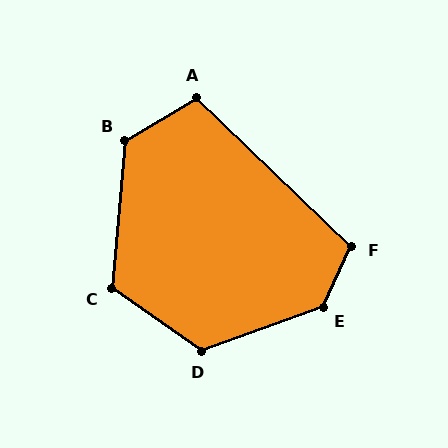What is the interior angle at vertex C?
Approximately 120 degrees (obtuse).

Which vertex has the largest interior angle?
E, at approximately 135 degrees.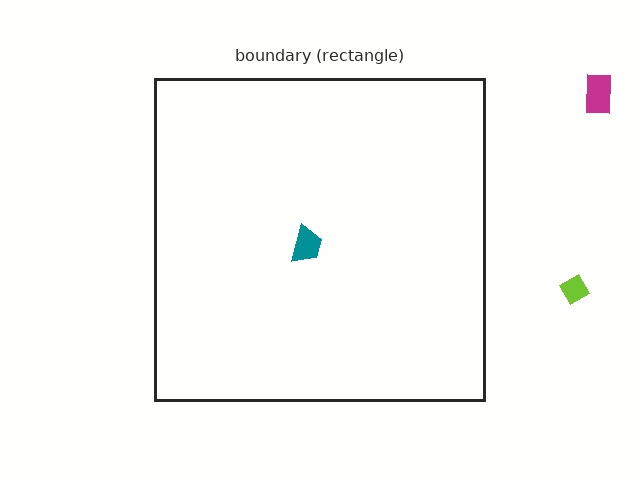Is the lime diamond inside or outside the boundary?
Outside.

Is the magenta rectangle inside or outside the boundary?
Outside.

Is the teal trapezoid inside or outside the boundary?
Inside.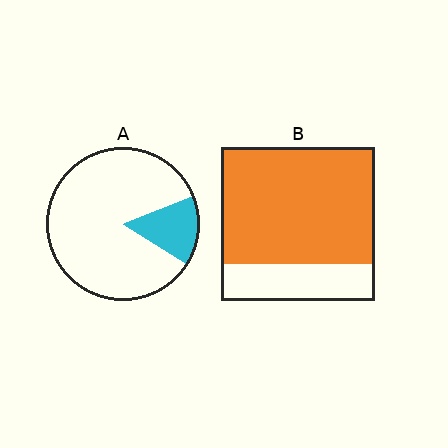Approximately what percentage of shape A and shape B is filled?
A is approximately 15% and B is approximately 75%.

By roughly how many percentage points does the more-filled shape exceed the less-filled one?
By roughly 60 percentage points (B over A).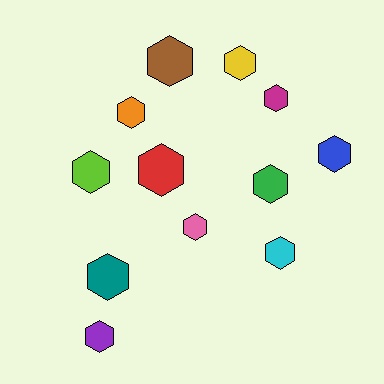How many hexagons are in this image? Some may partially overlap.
There are 12 hexagons.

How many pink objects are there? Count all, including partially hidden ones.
There is 1 pink object.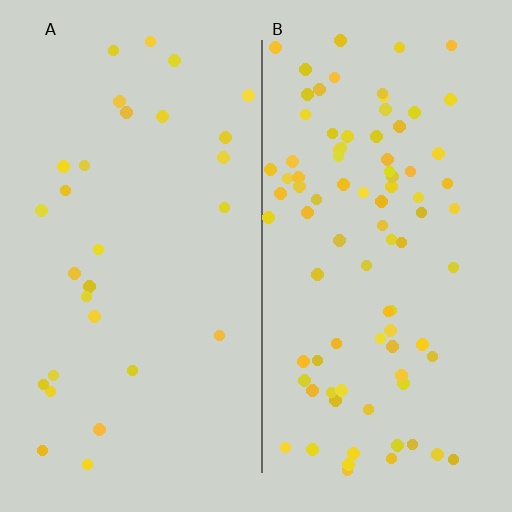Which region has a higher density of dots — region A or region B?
B (the right).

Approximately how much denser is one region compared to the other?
Approximately 3.1× — region B over region A.